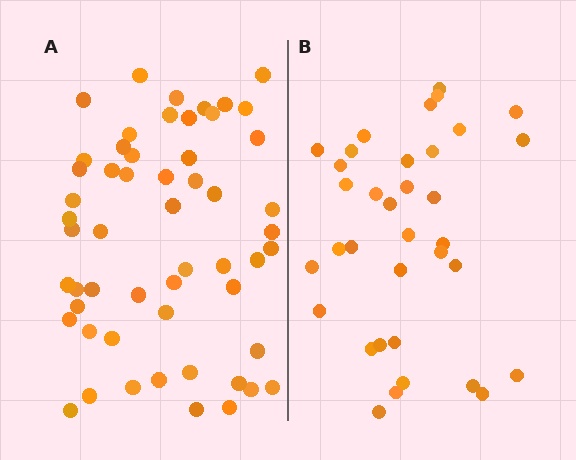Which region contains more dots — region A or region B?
Region A (the left region) has more dots.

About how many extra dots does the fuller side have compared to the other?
Region A has approximately 20 more dots than region B.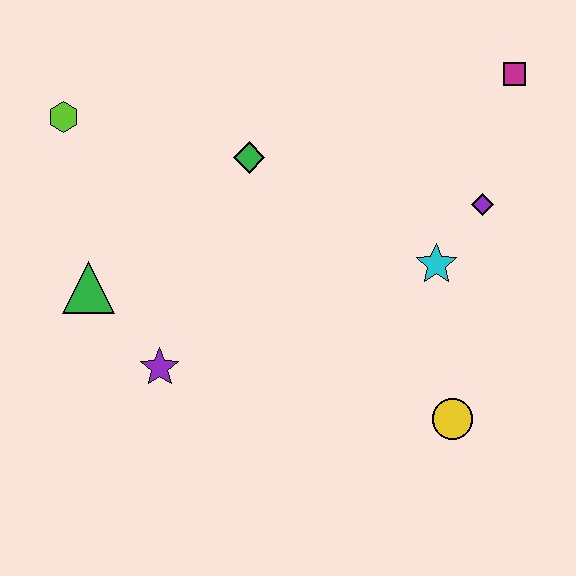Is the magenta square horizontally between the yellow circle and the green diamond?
No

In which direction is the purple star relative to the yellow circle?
The purple star is to the left of the yellow circle.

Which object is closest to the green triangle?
The purple star is closest to the green triangle.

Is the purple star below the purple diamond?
Yes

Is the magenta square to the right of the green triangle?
Yes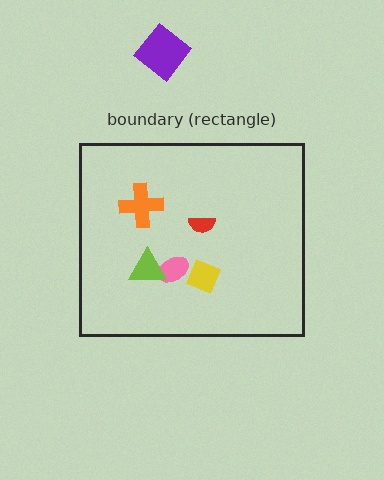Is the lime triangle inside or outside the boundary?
Inside.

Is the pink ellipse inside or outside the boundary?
Inside.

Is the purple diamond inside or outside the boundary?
Outside.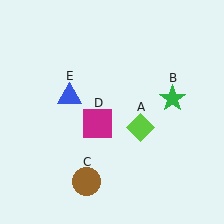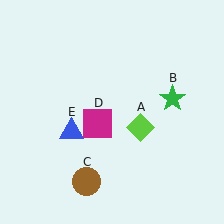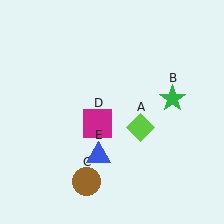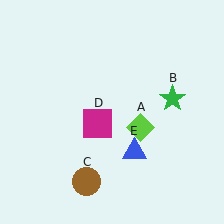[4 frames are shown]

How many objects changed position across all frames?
1 object changed position: blue triangle (object E).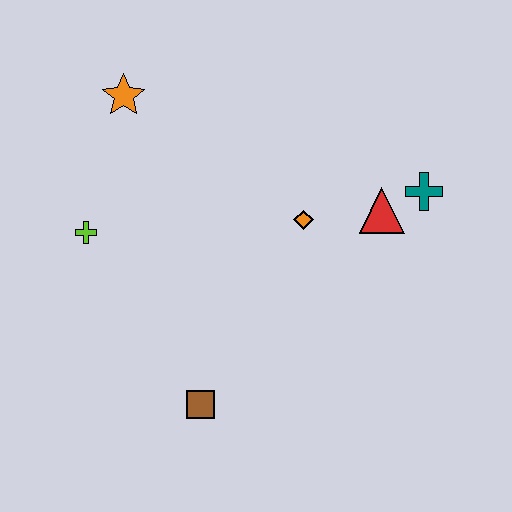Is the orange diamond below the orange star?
Yes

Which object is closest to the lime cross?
The orange star is closest to the lime cross.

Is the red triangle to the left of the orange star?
No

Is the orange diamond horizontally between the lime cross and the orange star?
No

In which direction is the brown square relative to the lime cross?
The brown square is below the lime cross.